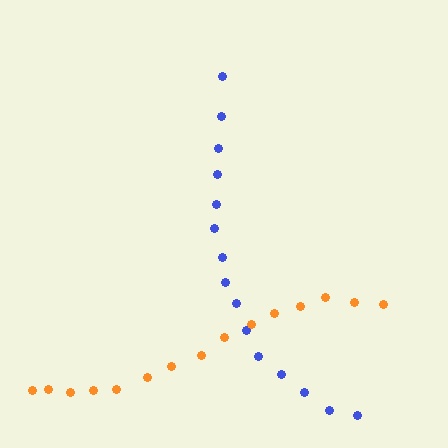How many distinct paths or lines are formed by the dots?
There are 2 distinct paths.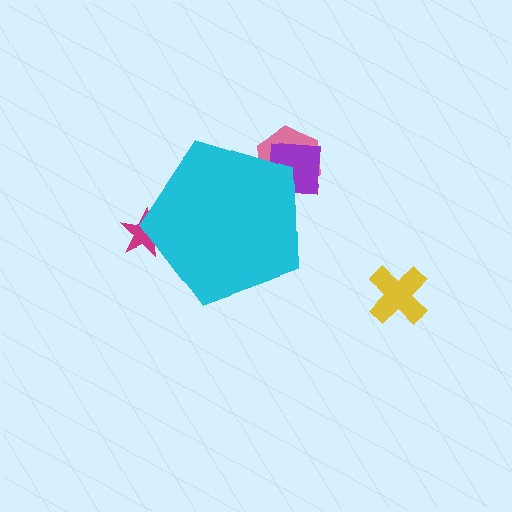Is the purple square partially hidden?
Yes, the purple square is partially hidden behind the cyan pentagon.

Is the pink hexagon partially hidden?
Yes, the pink hexagon is partially hidden behind the cyan pentagon.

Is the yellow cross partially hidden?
No, the yellow cross is fully visible.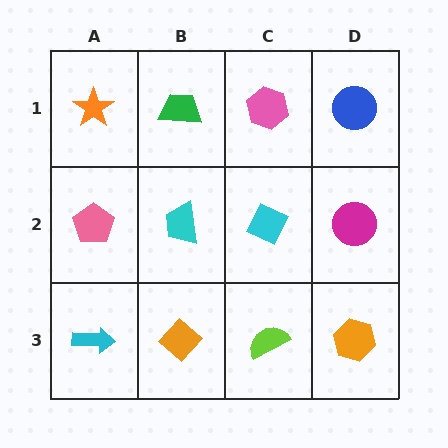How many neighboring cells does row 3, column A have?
2.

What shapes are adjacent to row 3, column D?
A magenta circle (row 2, column D), a lime semicircle (row 3, column C).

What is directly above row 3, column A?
A pink pentagon.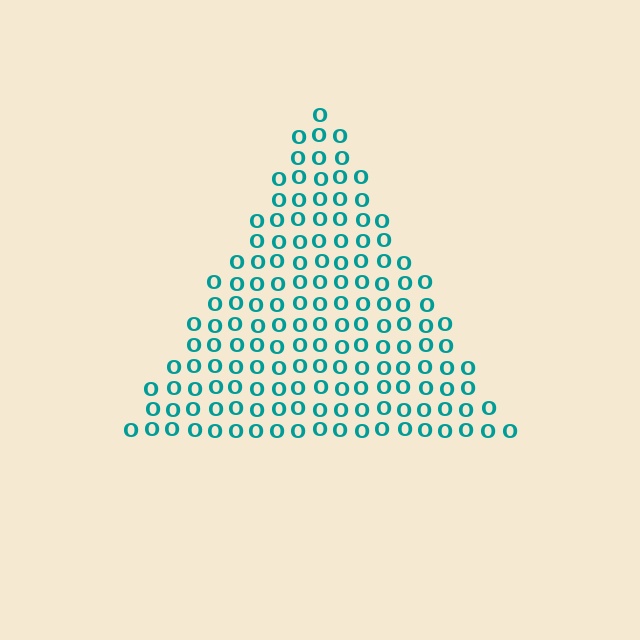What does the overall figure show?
The overall figure shows a triangle.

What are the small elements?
The small elements are letter O's.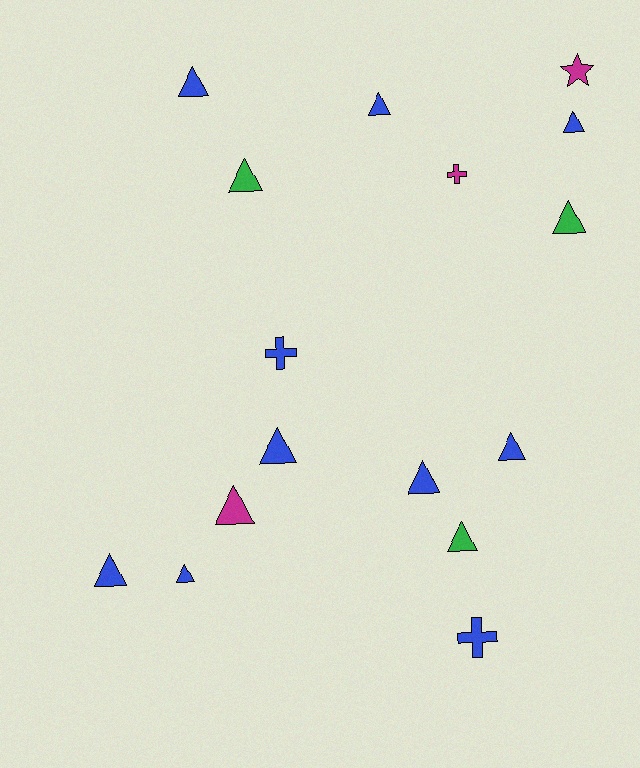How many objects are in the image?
There are 16 objects.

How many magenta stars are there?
There is 1 magenta star.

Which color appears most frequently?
Blue, with 10 objects.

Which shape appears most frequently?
Triangle, with 12 objects.